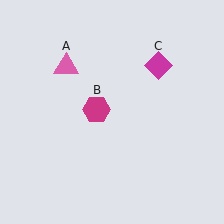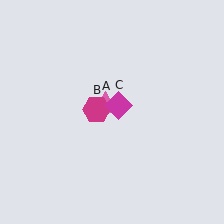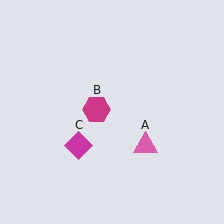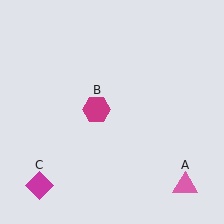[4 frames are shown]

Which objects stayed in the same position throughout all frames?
Magenta hexagon (object B) remained stationary.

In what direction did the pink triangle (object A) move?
The pink triangle (object A) moved down and to the right.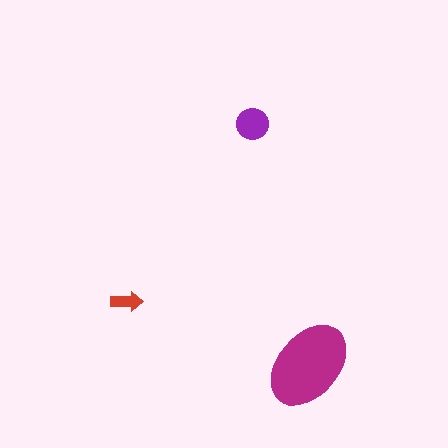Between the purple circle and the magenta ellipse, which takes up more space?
The magenta ellipse.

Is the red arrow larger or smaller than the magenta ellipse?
Smaller.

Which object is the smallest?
The red arrow.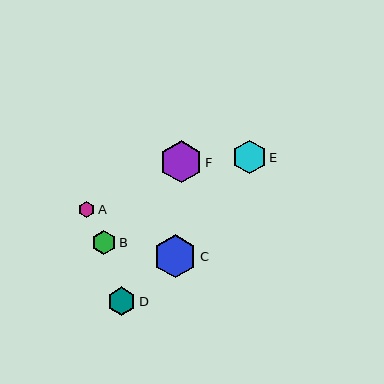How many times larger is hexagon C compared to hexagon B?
Hexagon C is approximately 1.8 times the size of hexagon B.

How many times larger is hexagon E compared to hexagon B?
Hexagon E is approximately 1.4 times the size of hexagon B.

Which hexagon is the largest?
Hexagon C is the largest with a size of approximately 43 pixels.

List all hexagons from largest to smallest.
From largest to smallest: C, F, E, D, B, A.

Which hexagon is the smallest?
Hexagon A is the smallest with a size of approximately 16 pixels.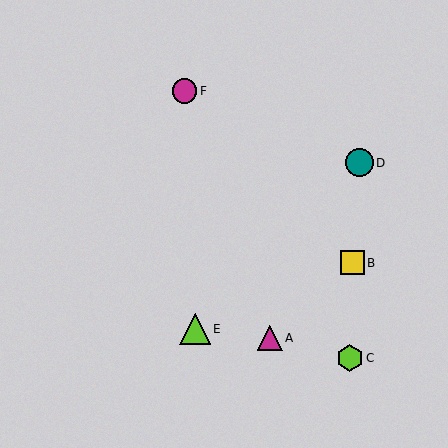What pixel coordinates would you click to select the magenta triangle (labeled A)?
Click at (270, 338) to select the magenta triangle A.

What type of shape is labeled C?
Shape C is a lime hexagon.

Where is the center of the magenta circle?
The center of the magenta circle is at (184, 91).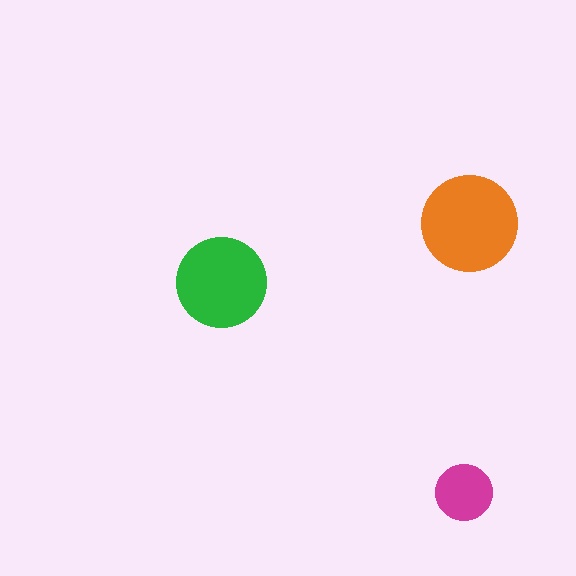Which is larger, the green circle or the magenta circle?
The green one.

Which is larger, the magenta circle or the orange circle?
The orange one.